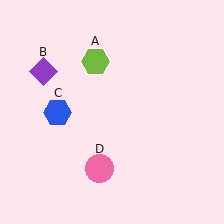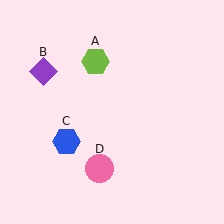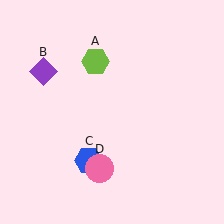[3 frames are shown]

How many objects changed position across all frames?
1 object changed position: blue hexagon (object C).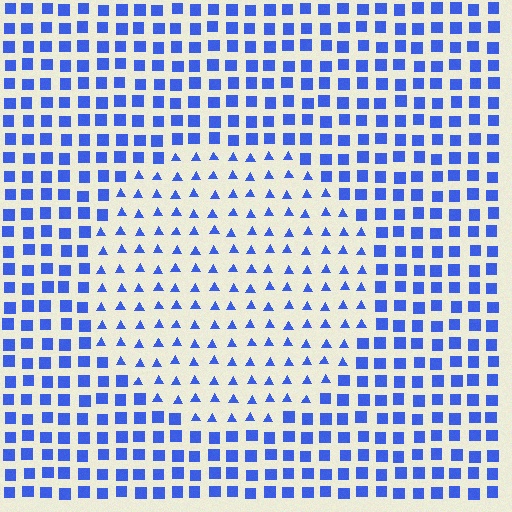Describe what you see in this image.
The image is filled with small blue elements arranged in a uniform grid. A circle-shaped region contains triangles, while the surrounding area contains squares. The boundary is defined purely by the change in element shape.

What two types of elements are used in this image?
The image uses triangles inside the circle region and squares outside it.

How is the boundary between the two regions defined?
The boundary is defined by a change in element shape: triangles inside vs. squares outside. All elements share the same color and spacing.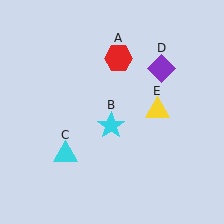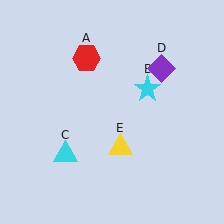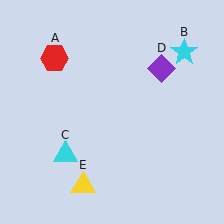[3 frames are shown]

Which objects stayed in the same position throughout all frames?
Cyan triangle (object C) and purple diamond (object D) remained stationary.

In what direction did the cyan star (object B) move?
The cyan star (object B) moved up and to the right.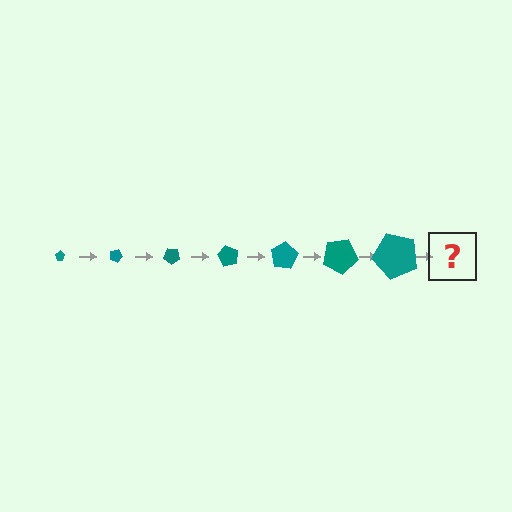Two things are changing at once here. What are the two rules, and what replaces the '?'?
The two rules are that the pentagon grows larger each step and it rotates 20 degrees each step. The '?' should be a pentagon, larger than the previous one and rotated 140 degrees from the start.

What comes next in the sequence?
The next element should be a pentagon, larger than the previous one and rotated 140 degrees from the start.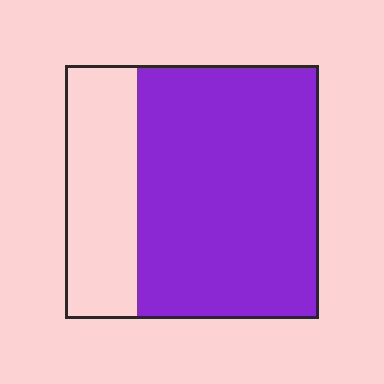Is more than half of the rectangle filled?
Yes.